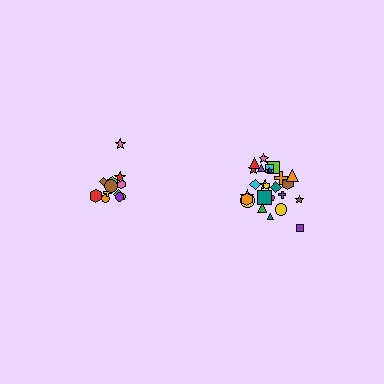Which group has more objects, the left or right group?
The right group.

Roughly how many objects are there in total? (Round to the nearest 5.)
Roughly 35 objects in total.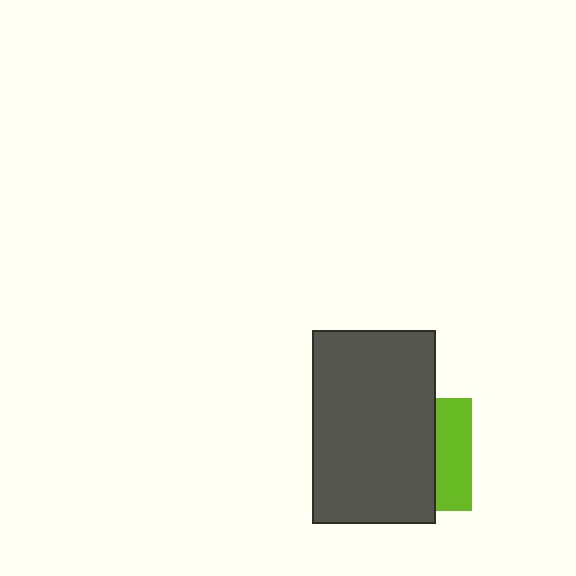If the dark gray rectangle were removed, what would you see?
You would see the complete lime square.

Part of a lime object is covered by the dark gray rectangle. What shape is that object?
It is a square.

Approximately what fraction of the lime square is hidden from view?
Roughly 68% of the lime square is hidden behind the dark gray rectangle.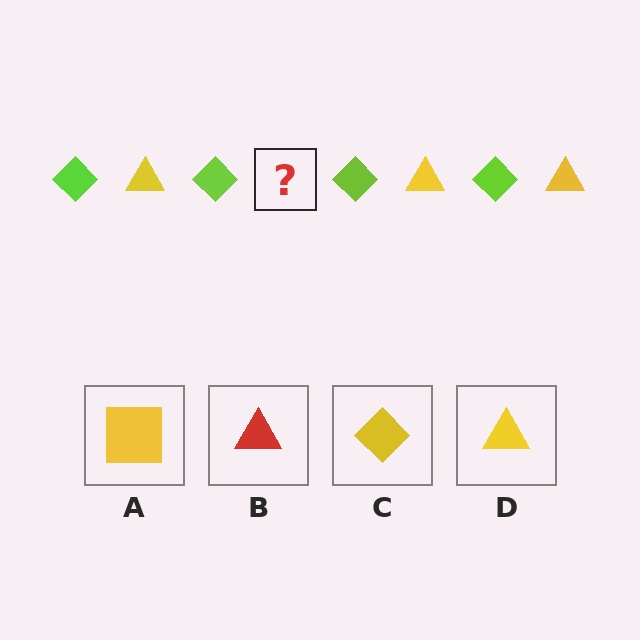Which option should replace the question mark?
Option D.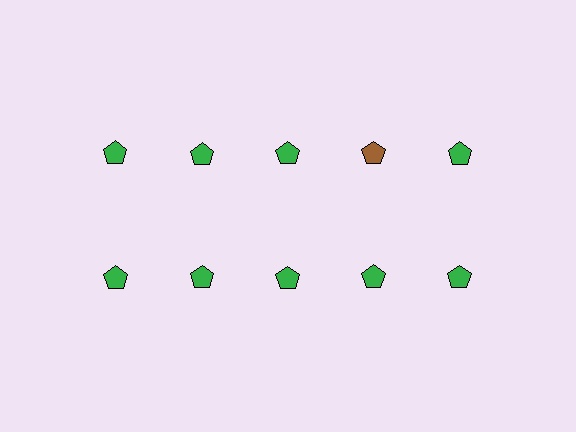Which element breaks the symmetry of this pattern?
The brown pentagon in the top row, second from right column breaks the symmetry. All other shapes are green pentagons.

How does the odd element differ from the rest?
It has a different color: brown instead of green.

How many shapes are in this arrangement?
There are 10 shapes arranged in a grid pattern.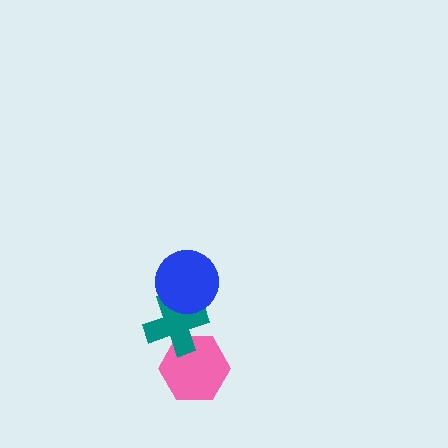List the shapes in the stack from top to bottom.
From top to bottom: the blue circle, the teal cross, the pink hexagon.